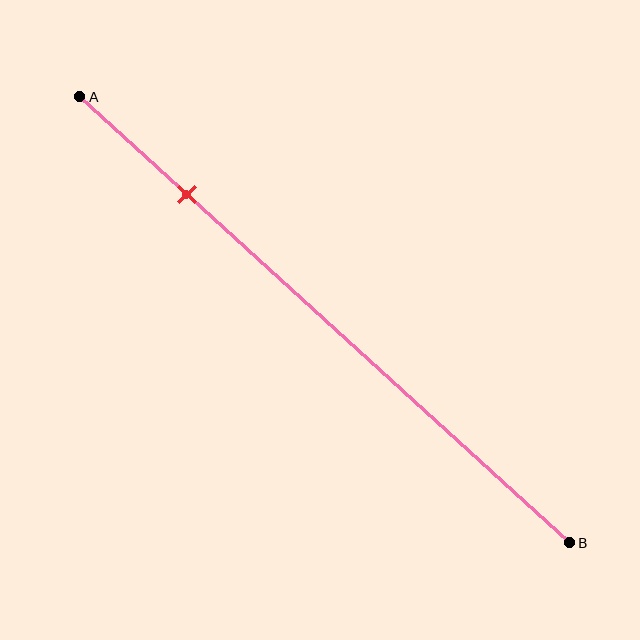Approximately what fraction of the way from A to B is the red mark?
The red mark is approximately 20% of the way from A to B.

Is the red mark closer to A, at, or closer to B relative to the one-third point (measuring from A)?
The red mark is closer to point A than the one-third point of segment AB.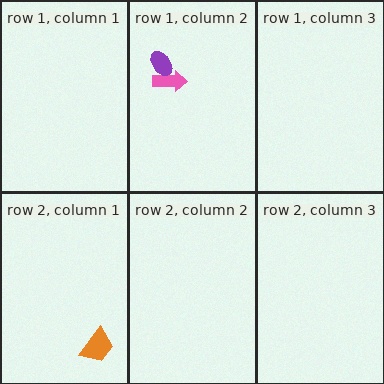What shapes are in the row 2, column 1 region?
The orange trapezoid.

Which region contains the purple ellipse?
The row 1, column 2 region.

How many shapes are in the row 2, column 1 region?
1.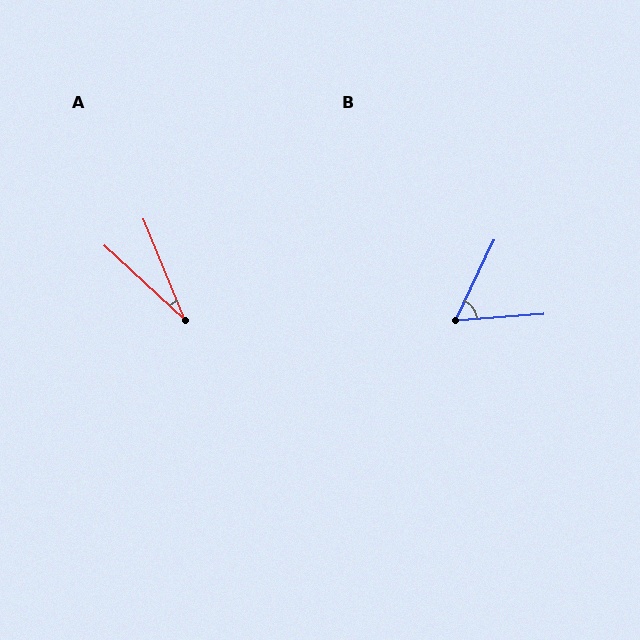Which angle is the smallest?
A, at approximately 25 degrees.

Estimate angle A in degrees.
Approximately 25 degrees.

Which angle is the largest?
B, at approximately 60 degrees.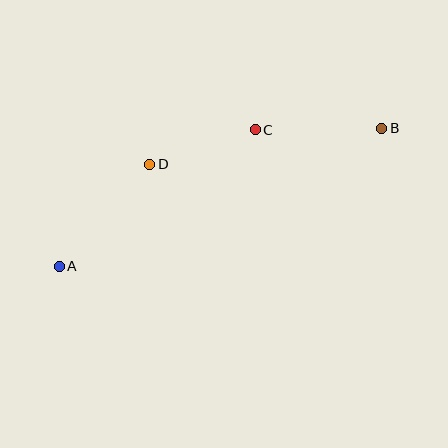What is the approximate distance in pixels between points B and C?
The distance between B and C is approximately 126 pixels.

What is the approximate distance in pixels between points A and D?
The distance between A and D is approximately 136 pixels.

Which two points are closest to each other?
Points C and D are closest to each other.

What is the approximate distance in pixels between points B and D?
The distance between B and D is approximately 234 pixels.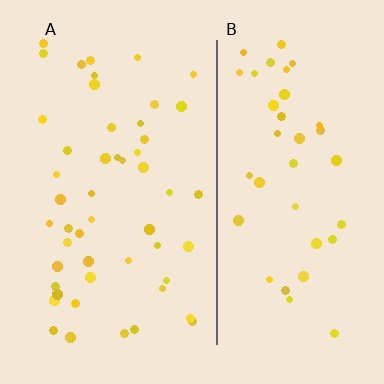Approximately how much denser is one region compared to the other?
Approximately 1.3× — region A over region B.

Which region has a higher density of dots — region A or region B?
A (the left).